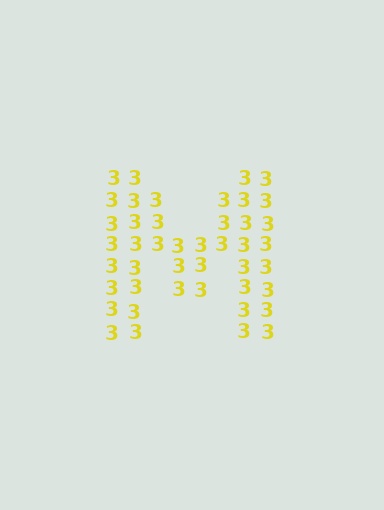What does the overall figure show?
The overall figure shows the letter M.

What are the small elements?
The small elements are digit 3's.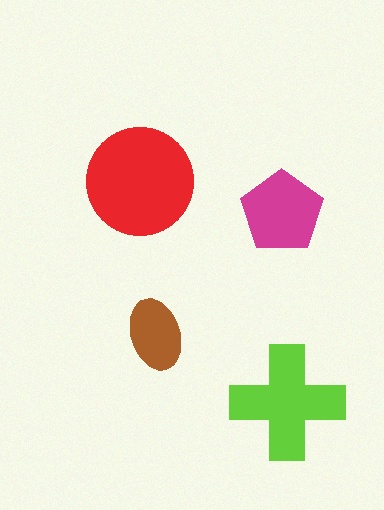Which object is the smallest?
The brown ellipse.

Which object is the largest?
The red circle.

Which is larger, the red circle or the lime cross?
The red circle.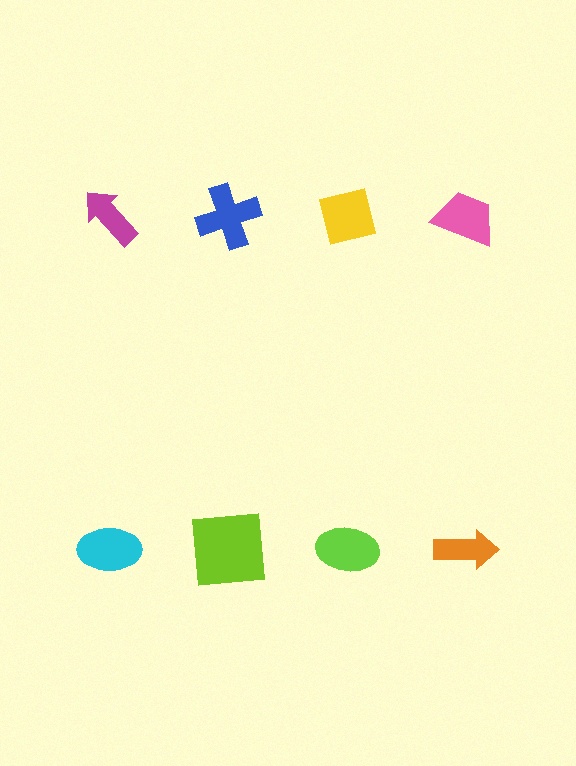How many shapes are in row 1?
4 shapes.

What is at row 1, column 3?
A yellow square.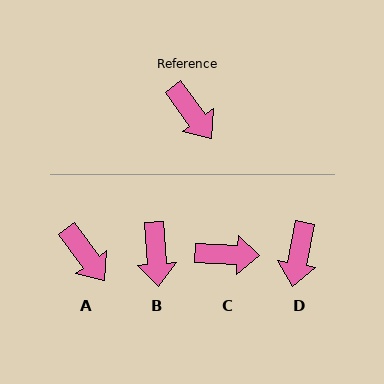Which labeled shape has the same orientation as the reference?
A.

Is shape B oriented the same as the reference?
No, it is off by about 32 degrees.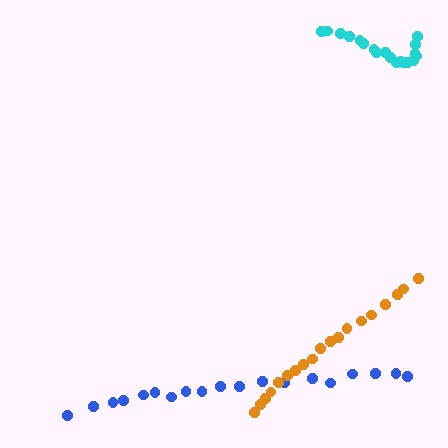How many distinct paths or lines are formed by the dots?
There are 3 distinct paths.